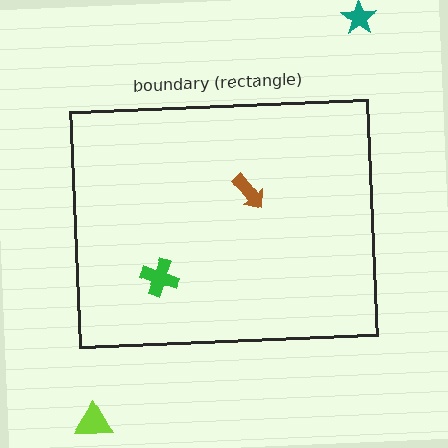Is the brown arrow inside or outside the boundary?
Inside.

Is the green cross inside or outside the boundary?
Inside.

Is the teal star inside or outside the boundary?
Outside.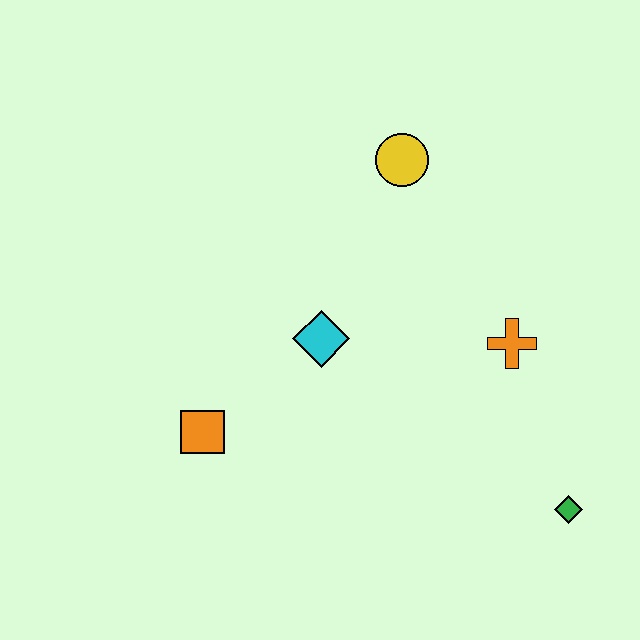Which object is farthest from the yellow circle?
The green diamond is farthest from the yellow circle.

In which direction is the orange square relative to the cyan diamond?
The orange square is to the left of the cyan diamond.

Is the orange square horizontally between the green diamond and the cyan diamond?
No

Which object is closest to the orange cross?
The green diamond is closest to the orange cross.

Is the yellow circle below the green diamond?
No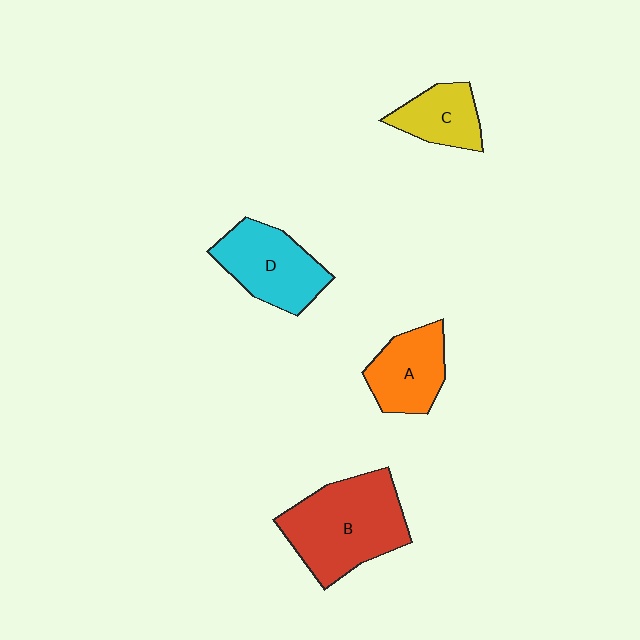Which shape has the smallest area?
Shape C (yellow).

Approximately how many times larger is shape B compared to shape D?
Approximately 1.4 times.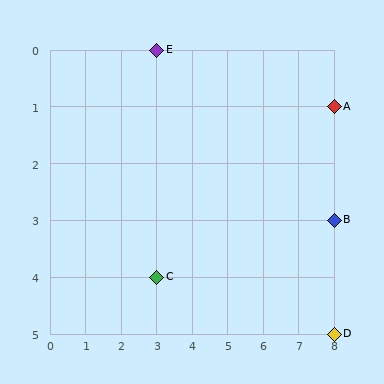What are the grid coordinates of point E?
Point E is at grid coordinates (3, 0).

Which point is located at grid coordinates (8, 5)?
Point D is at (8, 5).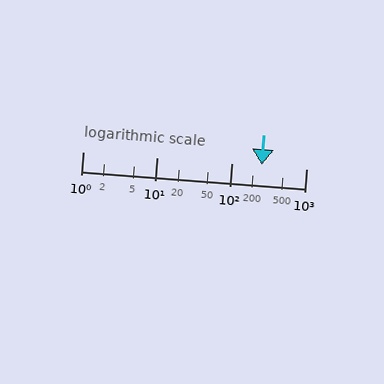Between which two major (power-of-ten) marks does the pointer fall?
The pointer is between 100 and 1000.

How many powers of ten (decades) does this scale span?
The scale spans 3 decades, from 1 to 1000.